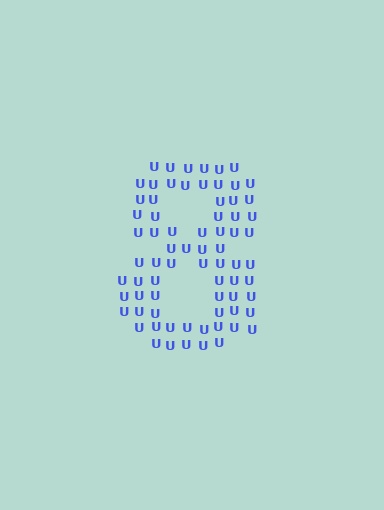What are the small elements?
The small elements are letter U's.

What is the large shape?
The large shape is the digit 8.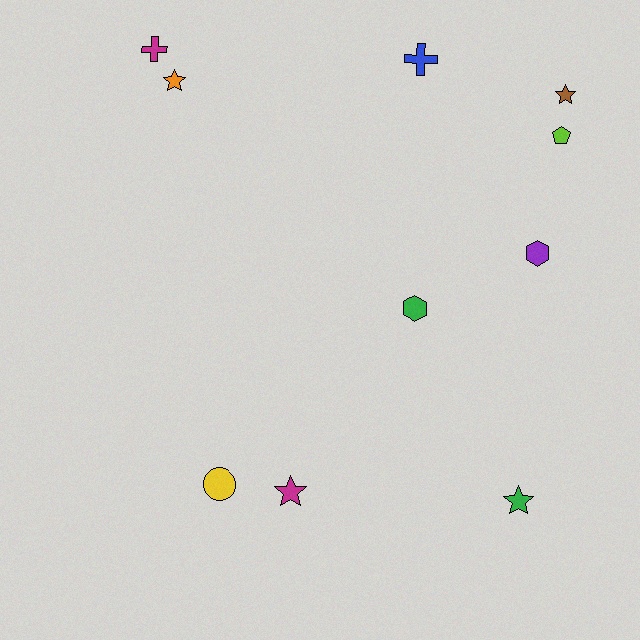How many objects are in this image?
There are 10 objects.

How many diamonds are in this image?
There are no diamonds.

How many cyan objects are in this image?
There are no cyan objects.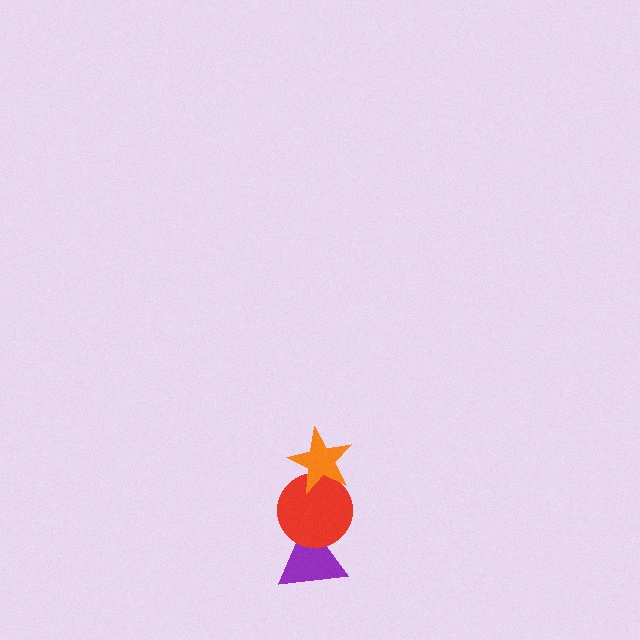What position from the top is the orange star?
The orange star is 1st from the top.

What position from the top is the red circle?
The red circle is 2nd from the top.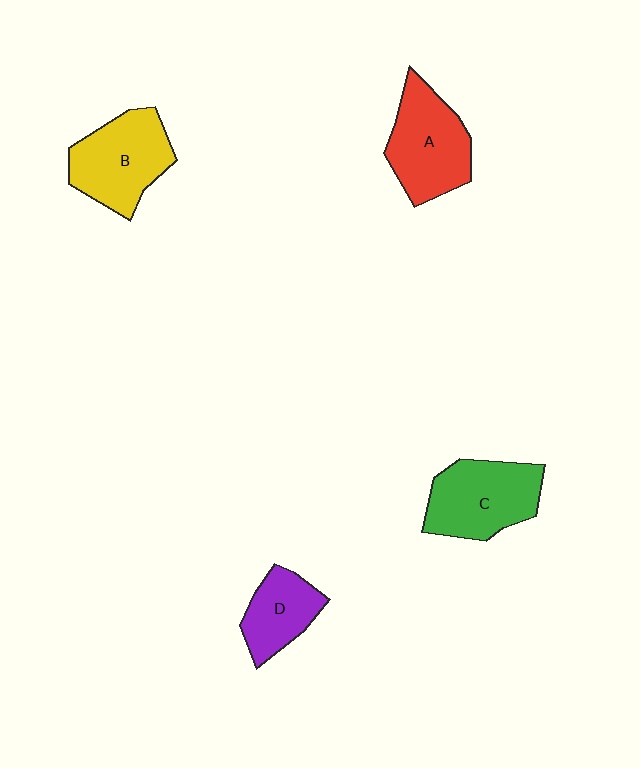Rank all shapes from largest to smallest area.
From largest to smallest: C (green), B (yellow), A (red), D (purple).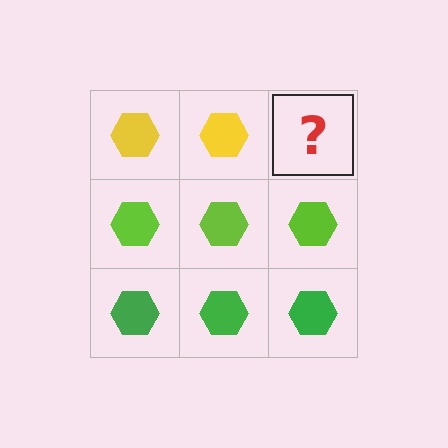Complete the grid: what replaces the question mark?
The question mark should be replaced with a yellow hexagon.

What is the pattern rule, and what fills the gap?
The rule is that each row has a consistent color. The gap should be filled with a yellow hexagon.